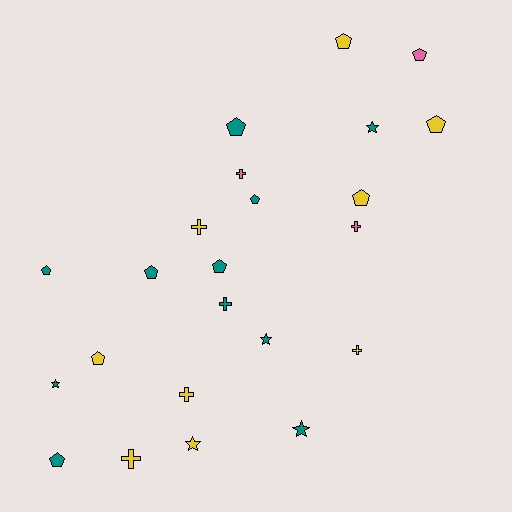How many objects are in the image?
There are 23 objects.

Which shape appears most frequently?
Pentagon, with 11 objects.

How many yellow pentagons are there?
There are 4 yellow pentagons.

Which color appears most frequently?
Teal, with 11 objects.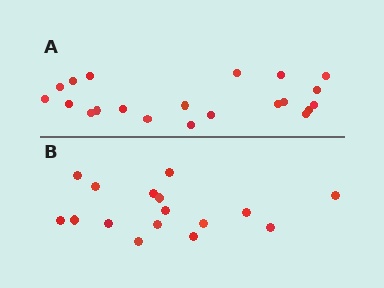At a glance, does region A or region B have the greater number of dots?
Region A (the top region) has more dots.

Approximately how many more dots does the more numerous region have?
Region A has about 5 more dots than region B.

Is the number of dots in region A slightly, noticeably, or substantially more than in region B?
Region A has noticeably more, but not dramatically so. The ratio is roughly 1.3 to 1.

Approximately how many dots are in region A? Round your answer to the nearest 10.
About 20 dots. (The exact count is 21, which rounds to 20.)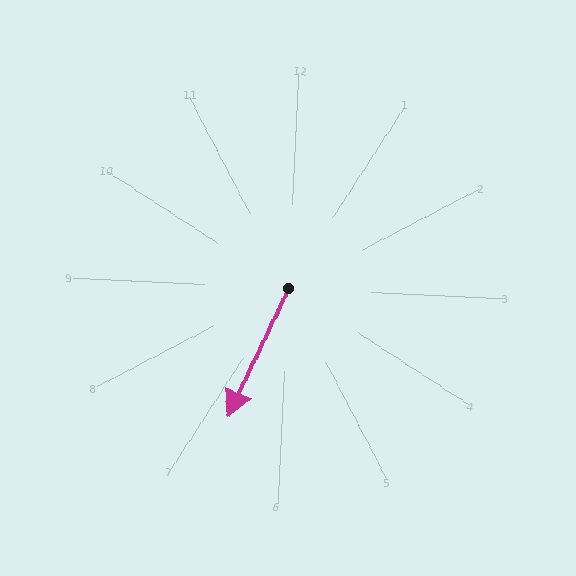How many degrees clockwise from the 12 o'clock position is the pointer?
Approximately 203 degrees.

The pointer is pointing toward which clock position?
Roughly 7 o'clock.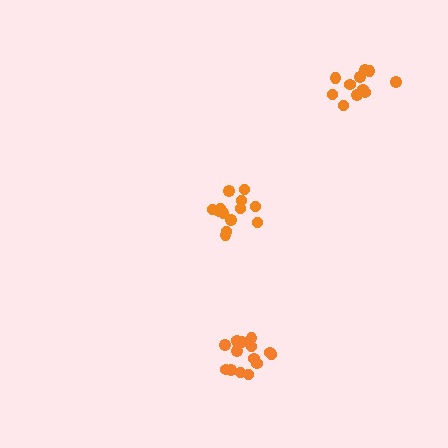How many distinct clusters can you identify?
There are 3 distinct clusters.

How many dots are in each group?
Group 1: 15 dots, Group 2: 13 dots, Group 3: 11 dots (39 total).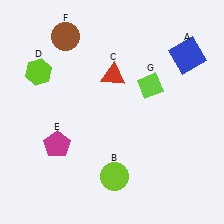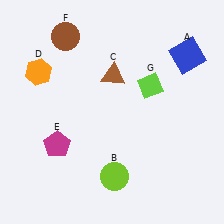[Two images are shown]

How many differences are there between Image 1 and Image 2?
There are 2 differences between the two images.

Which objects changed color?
C changed from red to brown. D changed from lime to orange.